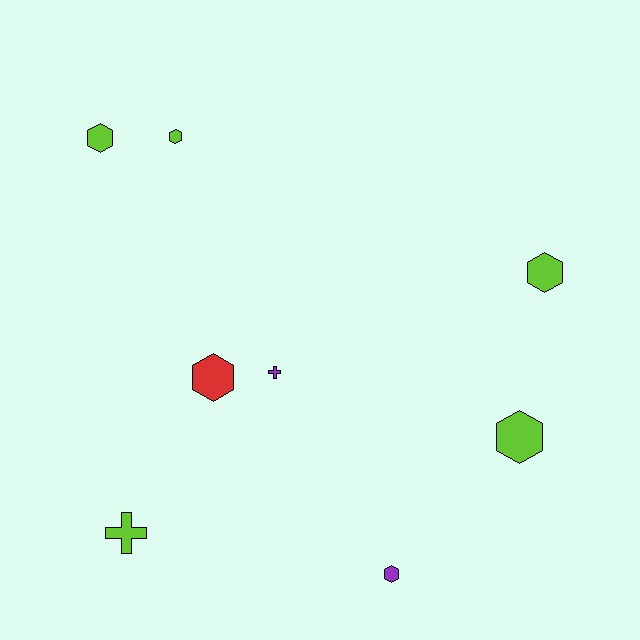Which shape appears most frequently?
Hexagon, with 6 objects.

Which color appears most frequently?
Lime, with 5 objects.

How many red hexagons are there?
There is 1 red hexagon.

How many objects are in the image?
There are 8 objects.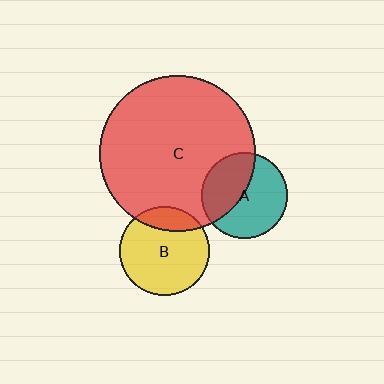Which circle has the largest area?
Circle C (red).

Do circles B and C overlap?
Yes.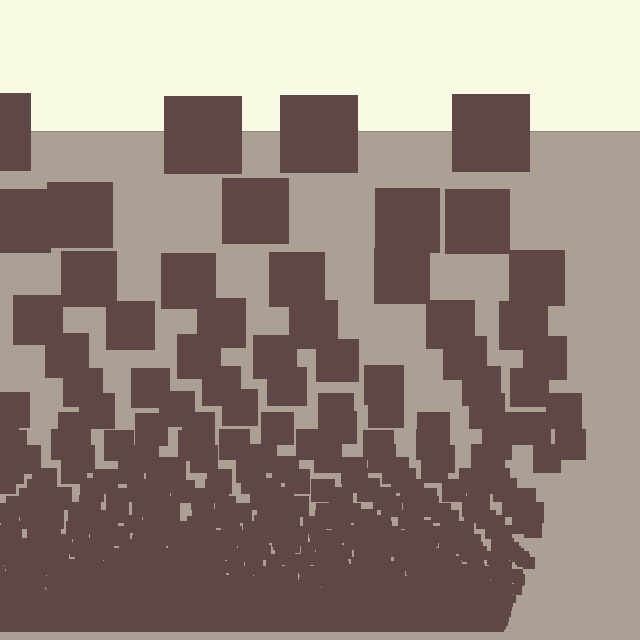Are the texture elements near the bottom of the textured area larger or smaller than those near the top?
Smaller. The gradient is inverted — elements near the bottom are smaller and denser.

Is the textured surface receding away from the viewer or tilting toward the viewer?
The surface appears to tilt toward the viewer. Texture elements get larger and sparser toward the top.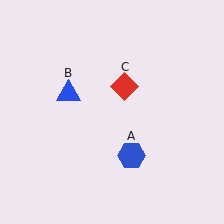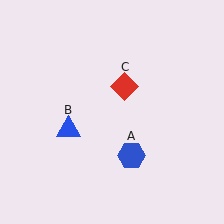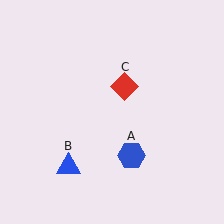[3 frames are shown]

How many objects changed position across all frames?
1 object changed position: blue triangle (object B).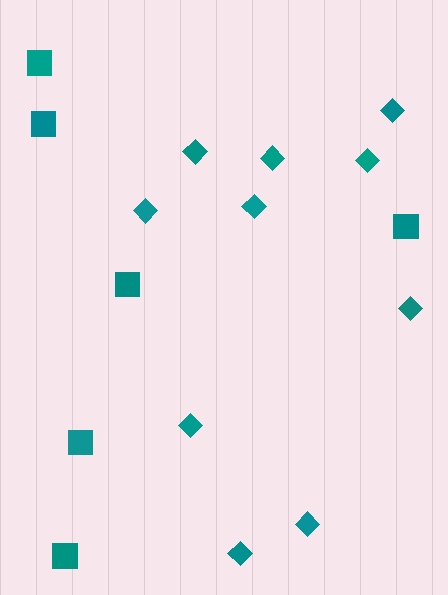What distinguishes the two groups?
There are 2 groups: one group of squares (6) and one group of diamonds (10).